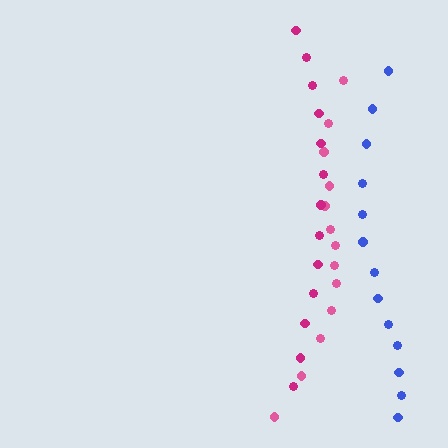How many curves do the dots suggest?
There are 3 distinct paths.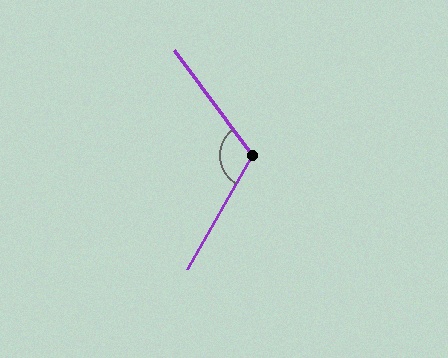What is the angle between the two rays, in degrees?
Approximately 114 degrees.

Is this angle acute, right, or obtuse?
It is obtuse.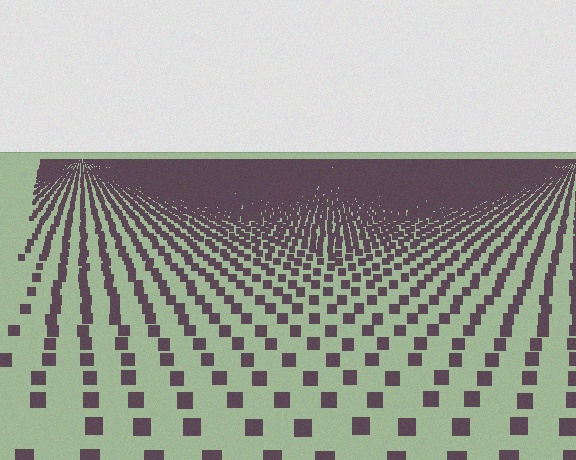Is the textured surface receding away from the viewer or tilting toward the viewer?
The surface is receding away from the viewer. Texture elements get smaller and denser toward the top.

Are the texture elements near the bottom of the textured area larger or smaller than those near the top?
Larger. Near the bottom, elements are closer to the viewer and appear at a bigger on-screen size.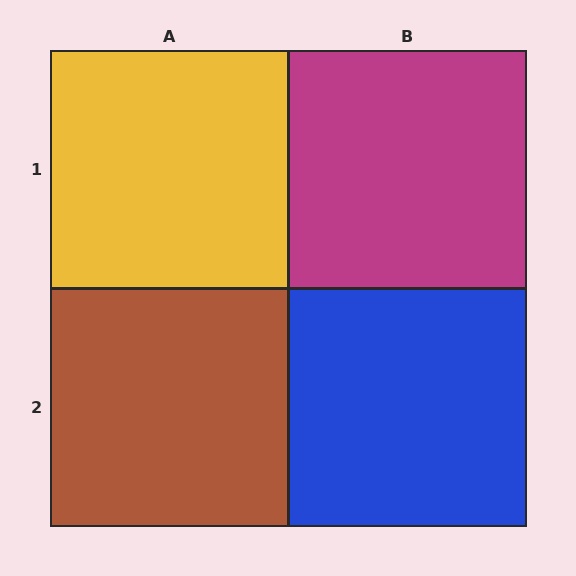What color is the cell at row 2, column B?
Blue.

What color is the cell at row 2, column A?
Brown.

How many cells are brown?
1 cell is brown.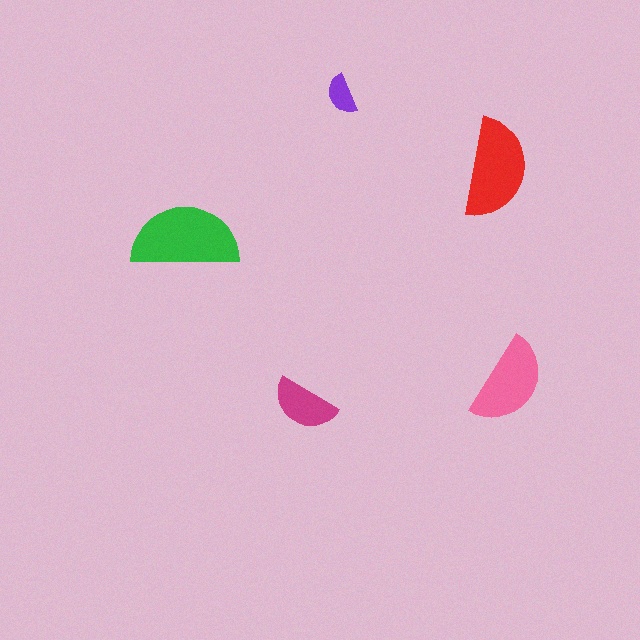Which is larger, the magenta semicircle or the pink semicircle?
The pink one.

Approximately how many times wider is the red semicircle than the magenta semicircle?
About 1.5 times wider.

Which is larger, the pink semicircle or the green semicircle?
The green one.